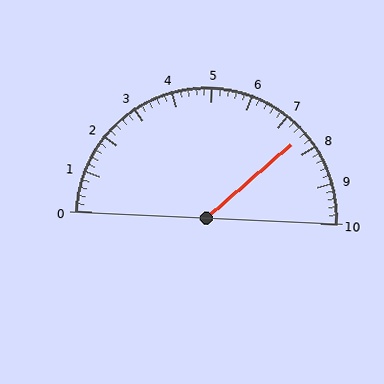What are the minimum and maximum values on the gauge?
The gauge ranges from 0 to 10.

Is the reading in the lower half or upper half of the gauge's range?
The reading is in the upper half of the range (0 to 10).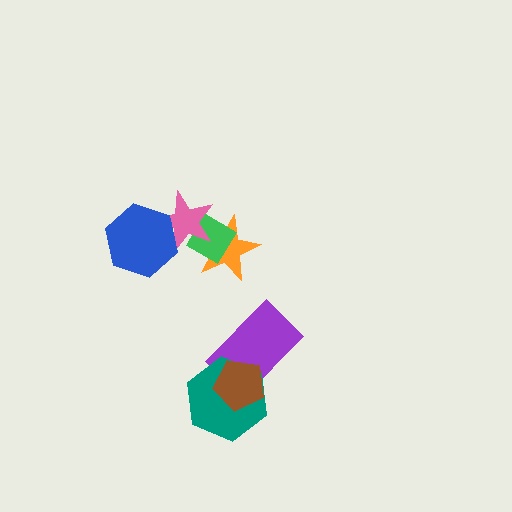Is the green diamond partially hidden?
Yes, it is partially covered by another shape.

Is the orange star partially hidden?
Yes, it is partially covered by another shape.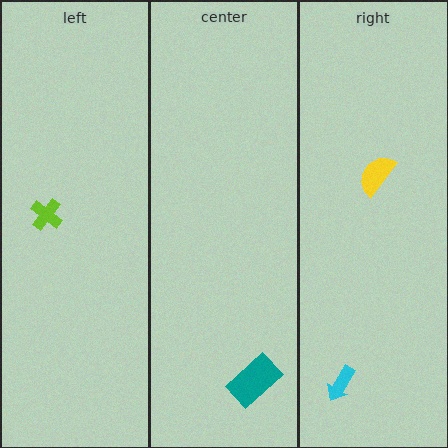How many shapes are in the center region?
1.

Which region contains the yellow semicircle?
The right region.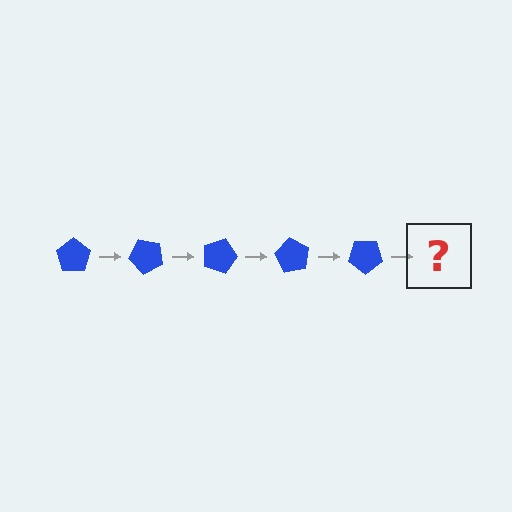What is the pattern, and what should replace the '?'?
The pattern is that the pentagon rotates 45 degrees each step. The '?' should be a blue pentagon rotated 225 degrees.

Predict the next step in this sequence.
The next step is a blue pentagon rotated 225 degrees.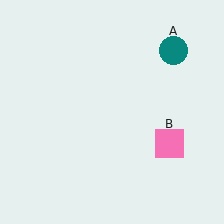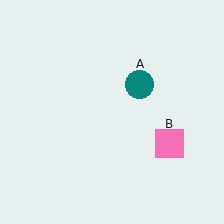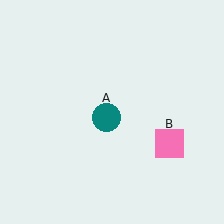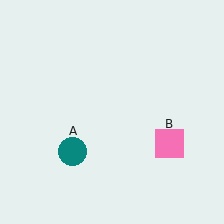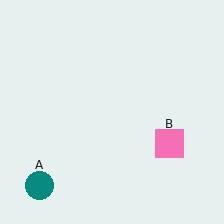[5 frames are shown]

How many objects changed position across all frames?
1 object changed position: teal circle (object A).